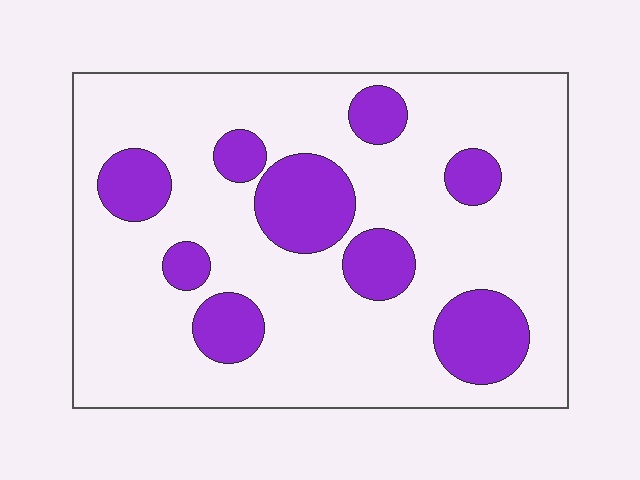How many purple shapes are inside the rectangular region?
9.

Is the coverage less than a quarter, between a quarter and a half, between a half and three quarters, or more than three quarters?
Less than a quarter.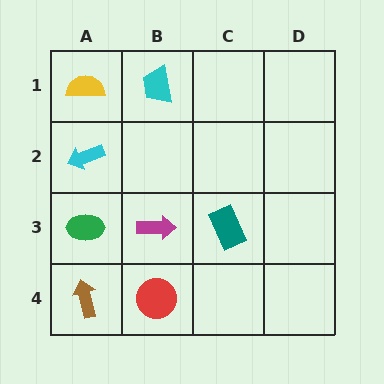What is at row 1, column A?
A yellow semicircle.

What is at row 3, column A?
A green ellipse.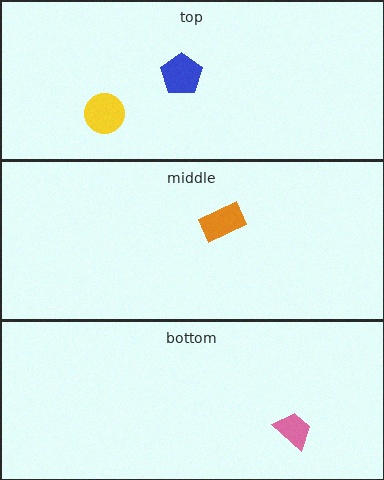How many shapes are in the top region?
2.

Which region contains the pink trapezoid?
The bottom region.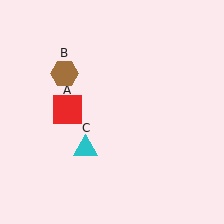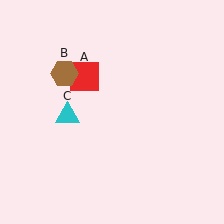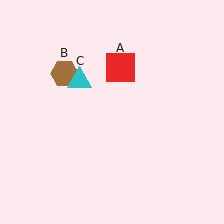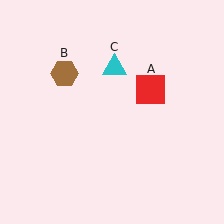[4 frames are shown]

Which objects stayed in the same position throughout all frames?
Brown hexagon (object B) remained stationary.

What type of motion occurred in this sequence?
The red square (object A), cyan triangle (object C) rotated clockwise around the center of the scene.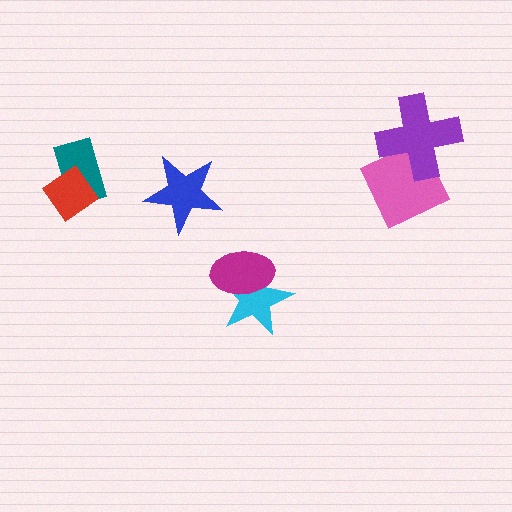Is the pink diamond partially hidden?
Yes, it is partially covered by another shape.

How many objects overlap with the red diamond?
1 object overlaps with the red diamond.